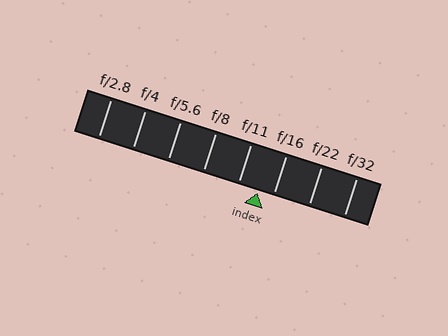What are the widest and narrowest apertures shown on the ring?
The widest aperture shown is f/2.8 and the narrowest is f/32.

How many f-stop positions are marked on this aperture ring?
There are 8 f-stop positions marked.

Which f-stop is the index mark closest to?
The index mark is closest to f/16.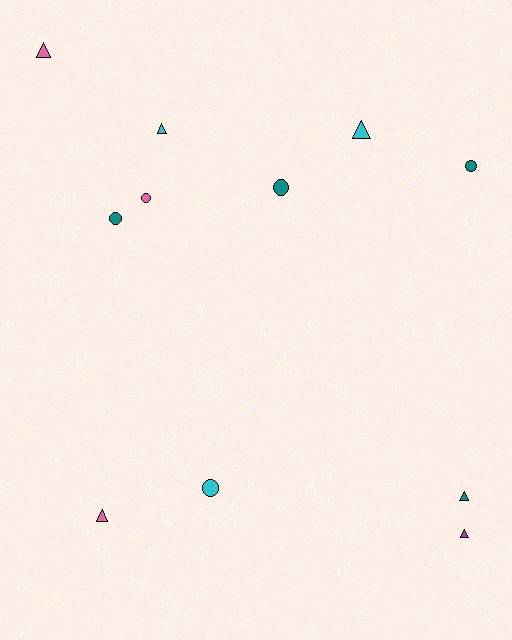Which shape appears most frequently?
Triangle, with 6 objects.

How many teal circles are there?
There are 3 teal circles.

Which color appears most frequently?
Teal, with 4 objects.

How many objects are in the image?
There are 11 objects.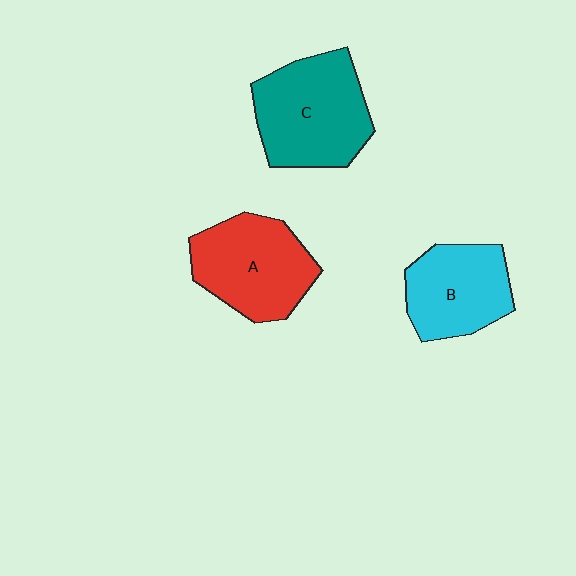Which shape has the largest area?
Shape C (teal).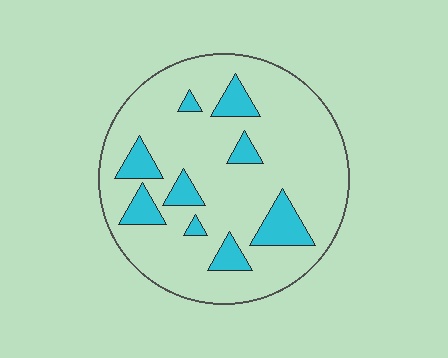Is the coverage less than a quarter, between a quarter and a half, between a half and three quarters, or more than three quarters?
Less than a quarter.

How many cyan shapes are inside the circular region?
9.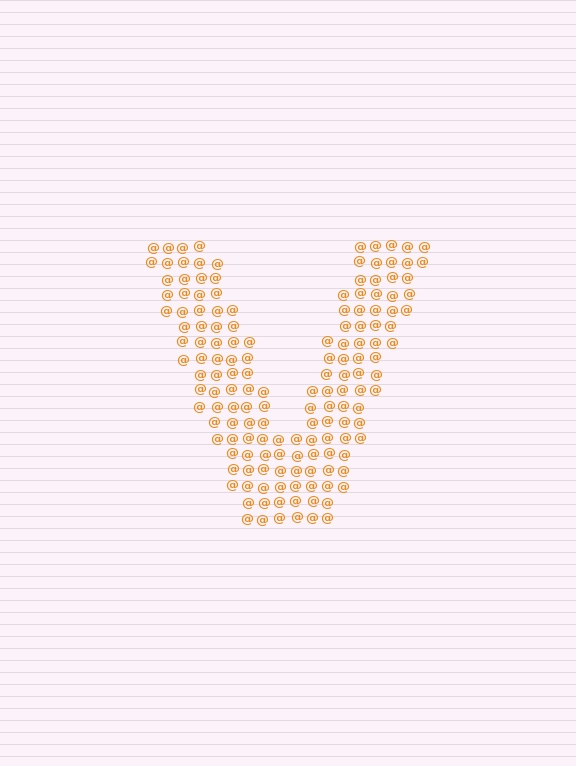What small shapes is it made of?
It is made of small at signs.